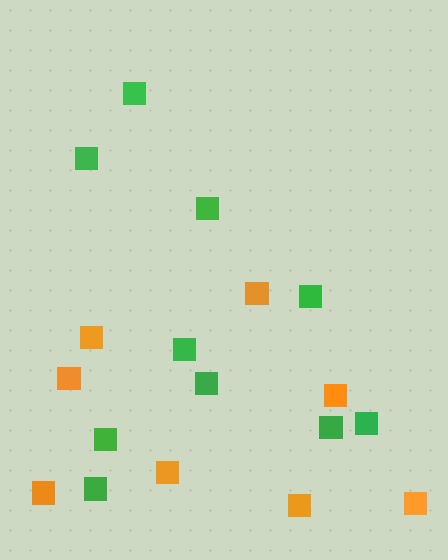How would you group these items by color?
There are 2 groups: one group of orange squares (8) and one group of green squares (10).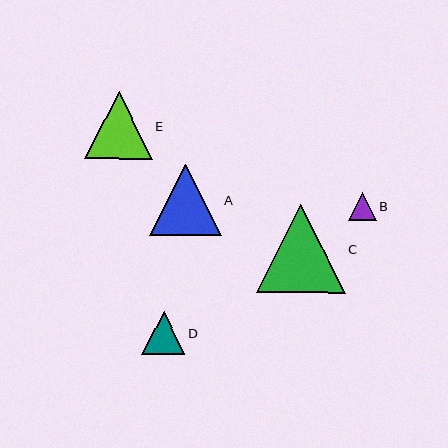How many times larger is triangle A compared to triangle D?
Triangle A is approximately 1.7 times the size of triangle D.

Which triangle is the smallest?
Triangle B is the smallest with a size of approximately 28 pixels.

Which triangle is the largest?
Triangle C is the largest with a size of approximately 89 pixels.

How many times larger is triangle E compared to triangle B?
Triangle E is approximately 2.4 times the size of triangle B.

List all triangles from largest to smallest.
From largest to smallest: C, A, E, D, B.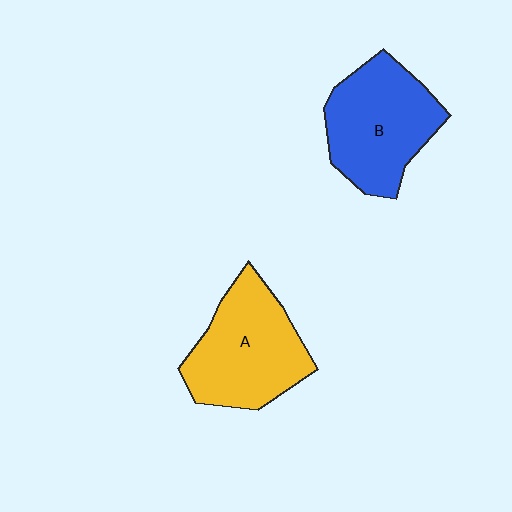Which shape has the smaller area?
Shape B (blue).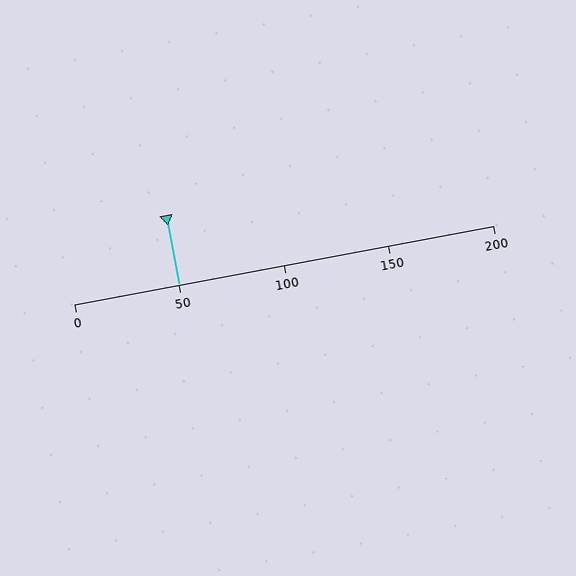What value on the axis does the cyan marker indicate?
The marker indicates approximately 50.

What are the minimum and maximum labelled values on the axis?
The axis runs from 0 to 200.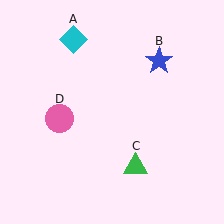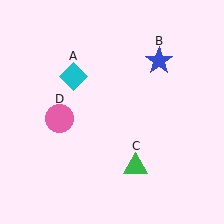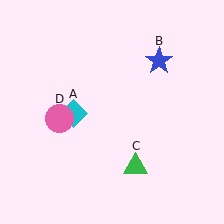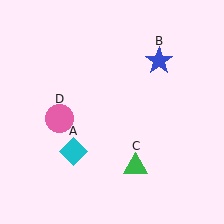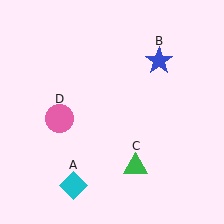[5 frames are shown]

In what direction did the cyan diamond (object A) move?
The cyan diamond (object A) moved down.